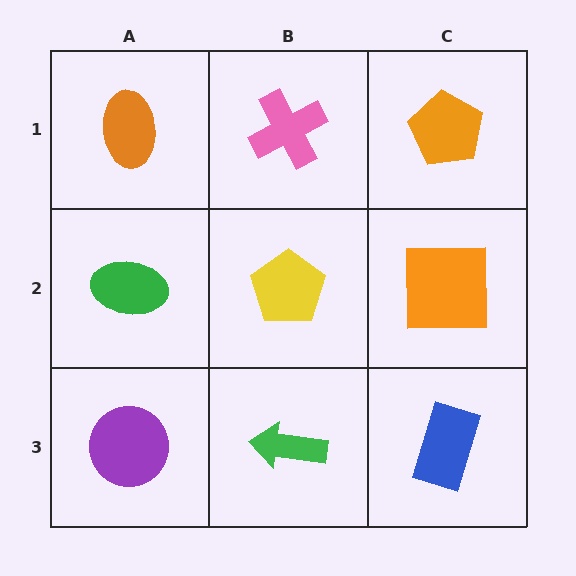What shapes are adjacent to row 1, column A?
A green ellipse (row 2, column A), a pink cross (row 1, column B).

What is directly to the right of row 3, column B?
A blue rectangle.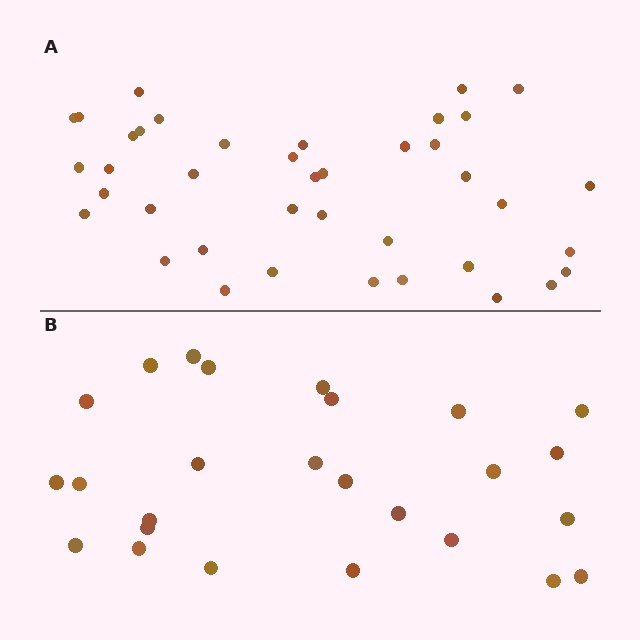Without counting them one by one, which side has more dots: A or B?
Region A (the top region) has more dots.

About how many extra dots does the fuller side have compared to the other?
Region A has approximately 15 more dots than region B.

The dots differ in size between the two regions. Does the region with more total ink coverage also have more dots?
No. Region B has more total ink coverage because its dots are larger, but region A actually contains more individual dots. Total area can be misleading — the number of items is what matters here.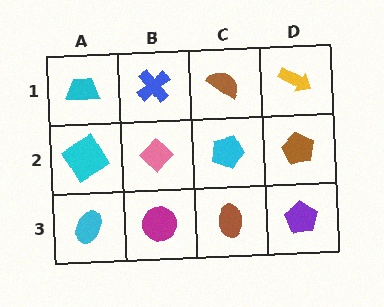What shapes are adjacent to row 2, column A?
A cyan trapezoid (row 1, column A), a cyan ellipse (row 3, column A), a pink diamond (row 2, column B).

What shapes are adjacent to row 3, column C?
A cyan pentagon (row 2, column C), a magenta circle (row 3, column B), a purple pentagon (row 3, column D).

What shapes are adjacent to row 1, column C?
A cyan pentagon (row 2, column C), a blue cross (row 1, column B), a yellow arrow (row 1, column D).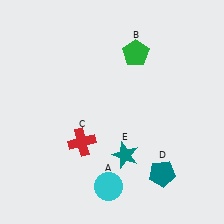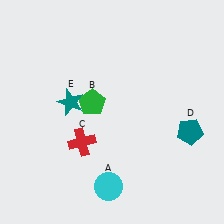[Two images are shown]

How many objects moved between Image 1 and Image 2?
3 objects moved between the two images.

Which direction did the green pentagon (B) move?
The green pentagon (B) moved down.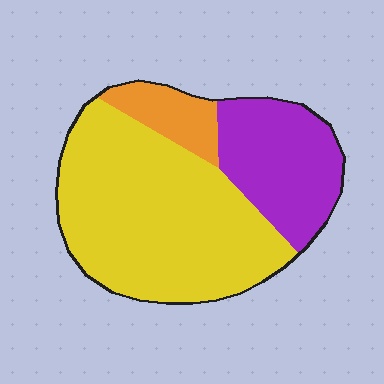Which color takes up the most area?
Yellow, at roughly 60%.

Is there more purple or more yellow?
Yellow.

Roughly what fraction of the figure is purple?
Purple covers around 25% of the figure.